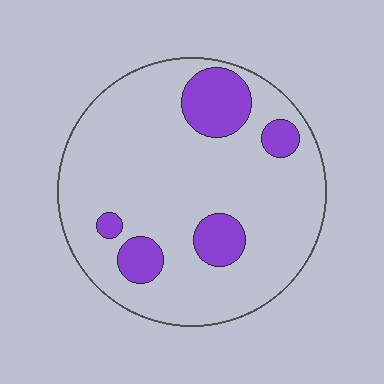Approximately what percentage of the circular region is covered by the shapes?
Approximately 15%.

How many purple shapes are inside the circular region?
5.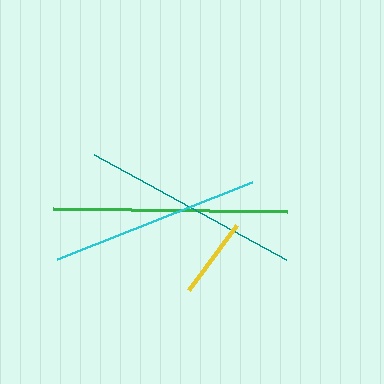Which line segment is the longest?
The green line is the longest at approximately 234 pixels.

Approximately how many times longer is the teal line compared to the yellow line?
The teal line is approximately 2.7 times the length of the yellow line.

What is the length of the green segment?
The green segment is approximately 234 pixels long.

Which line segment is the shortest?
The yellow line is the shortest at approximately 82 pixels.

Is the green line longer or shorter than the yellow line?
The green line is longer than the yellow line.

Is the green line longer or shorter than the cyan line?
The green line is longer than the cyan line.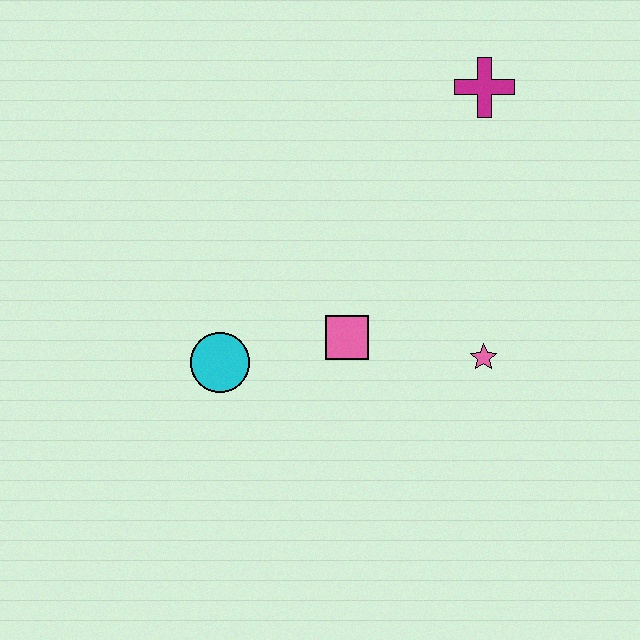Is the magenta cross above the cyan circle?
Yes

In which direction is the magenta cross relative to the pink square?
The magenta cross is above the pink square.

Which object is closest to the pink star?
The pink square is closest to the pink star.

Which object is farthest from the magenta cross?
The cyan circle is farthest from the magenta cross.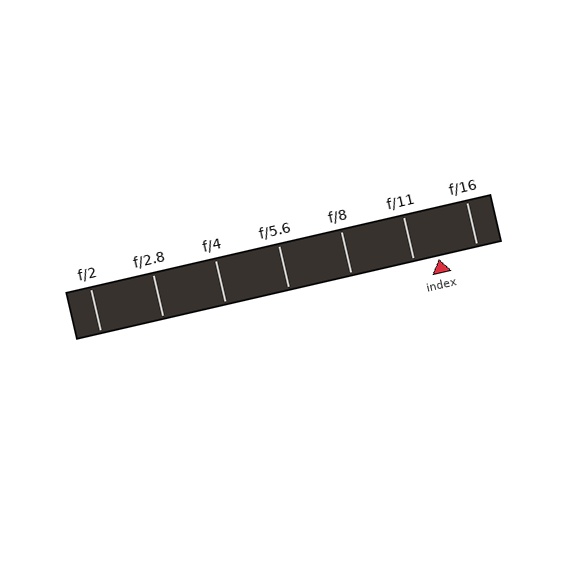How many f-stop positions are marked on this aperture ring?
There are 7 f-stop positions marked.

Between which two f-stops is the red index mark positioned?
The index mark is between f/11 and f/16.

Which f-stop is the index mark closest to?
The index mark is closest to f/11.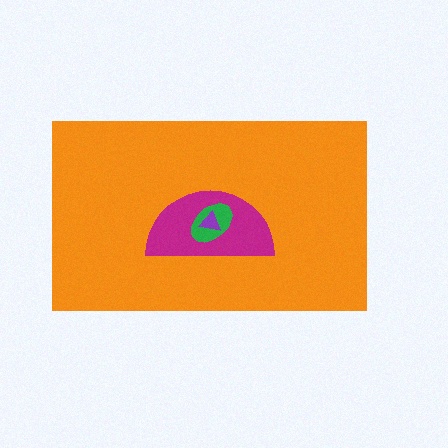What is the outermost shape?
The orange rectangle.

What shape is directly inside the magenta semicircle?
The green ellipse.